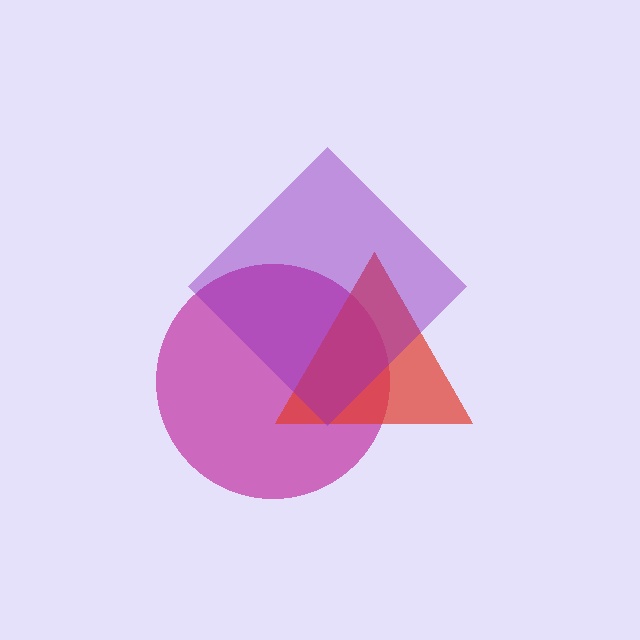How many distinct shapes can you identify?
There are 3 distinct shapes: a magenta circle, a red triangle, a purple diamond.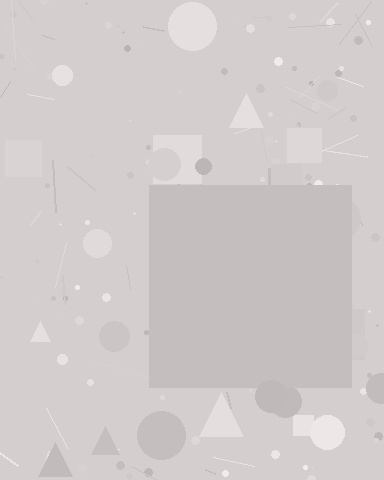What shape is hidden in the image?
A square is hidden in the image.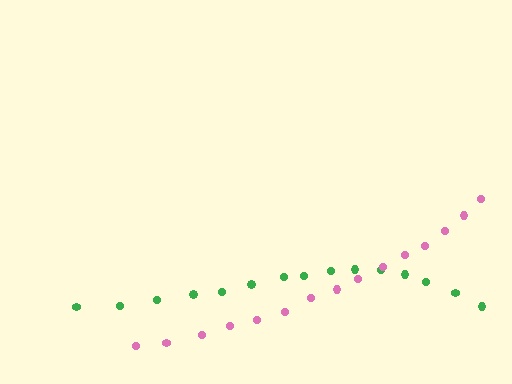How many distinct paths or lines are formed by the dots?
There are 2 distinct paths.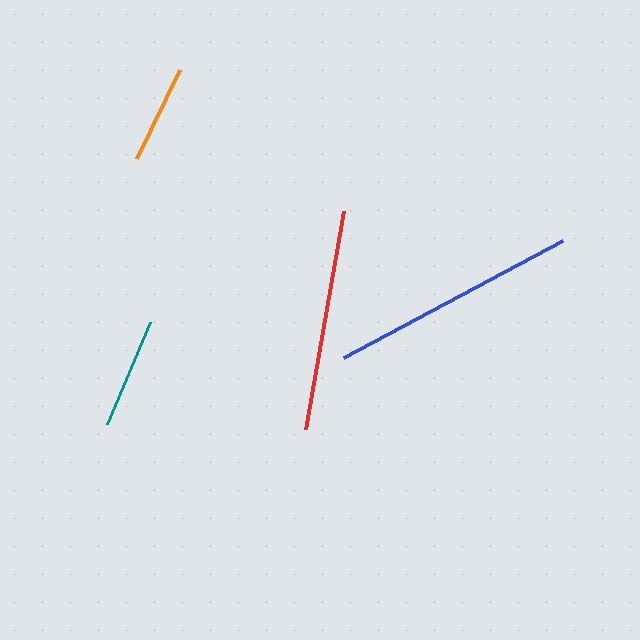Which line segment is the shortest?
The orange line is the shortest at approximately 99 pixels.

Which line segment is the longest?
The blue line is the longest at approximately 248 pixels.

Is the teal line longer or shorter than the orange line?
The teal line is longer than the orange line.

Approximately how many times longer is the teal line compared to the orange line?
The teal line is approximately 1.1 times the length of the orange line.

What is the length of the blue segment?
The blue segment is approximately 248 pixels long.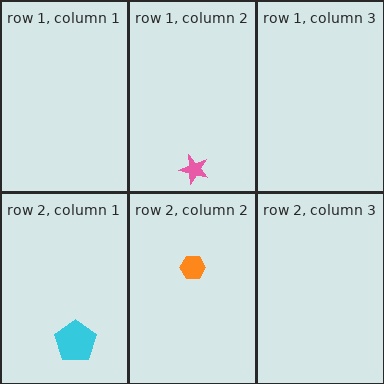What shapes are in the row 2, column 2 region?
The orange hexagon.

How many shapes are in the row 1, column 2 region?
1.